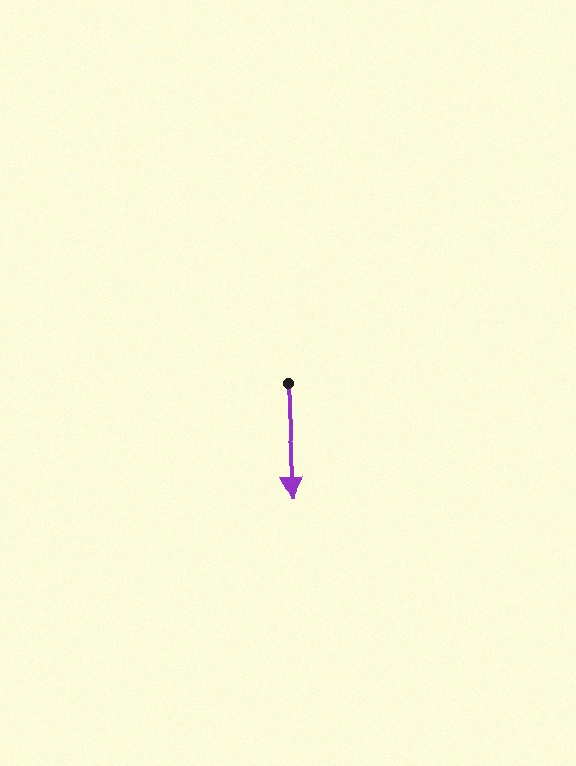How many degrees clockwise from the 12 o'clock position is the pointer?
Approximately 180 degrees.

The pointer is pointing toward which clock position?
Roughly 6 o'clock.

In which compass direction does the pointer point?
South.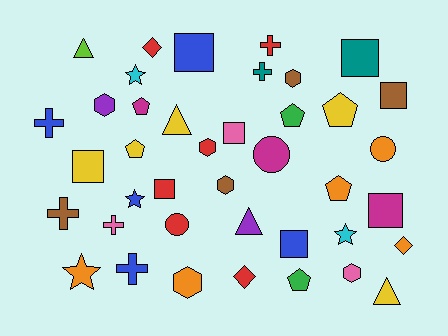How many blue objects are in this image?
There are 5 blue objects.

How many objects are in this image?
There are 40 objects.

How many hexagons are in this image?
There are 6 hexagons.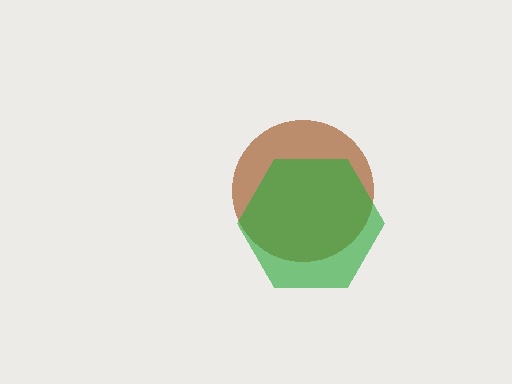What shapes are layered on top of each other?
The layered shapes are: a brown circle, a green hexagon.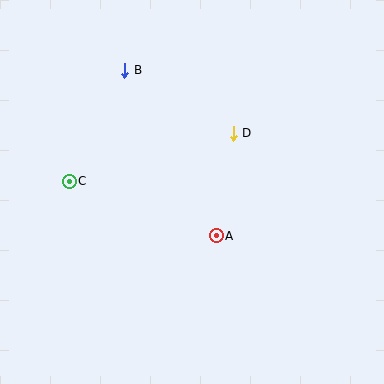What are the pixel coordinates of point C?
Point C is at (69, 181).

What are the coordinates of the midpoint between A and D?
The midpoint between A and D is at (225, 184).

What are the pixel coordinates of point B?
Point B is at (125, 70).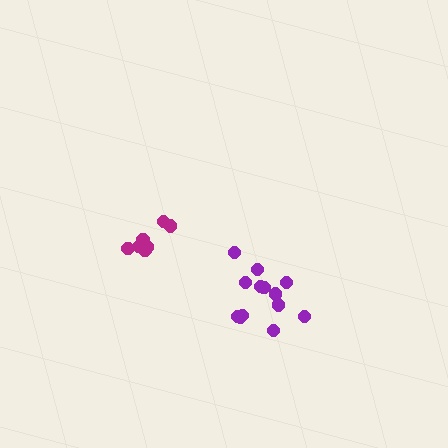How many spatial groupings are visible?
There are 2 spatial groupings.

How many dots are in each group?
Group 1: 13 dots, Group 2: 7 dots (20 total).